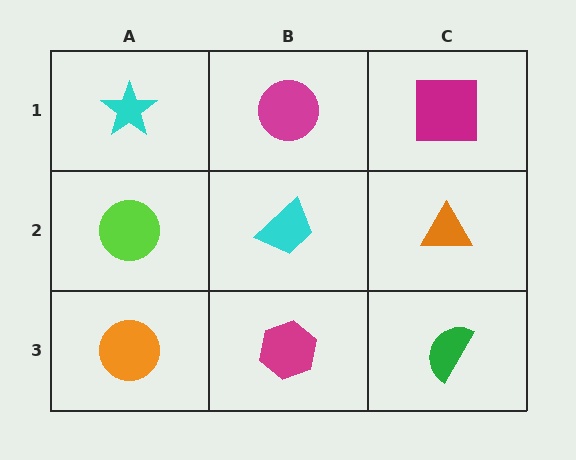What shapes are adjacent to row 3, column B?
A cyan trapezoid (row 2, column B), an orange circle (row 3, column A), a green semicircle (row 3, column C).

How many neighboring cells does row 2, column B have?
4.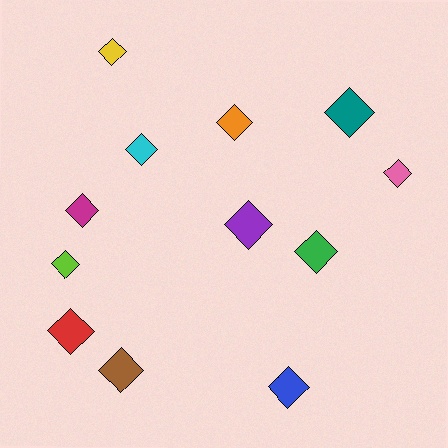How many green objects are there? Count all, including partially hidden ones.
There is 1 green object.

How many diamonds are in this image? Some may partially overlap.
There are 12 diamonds.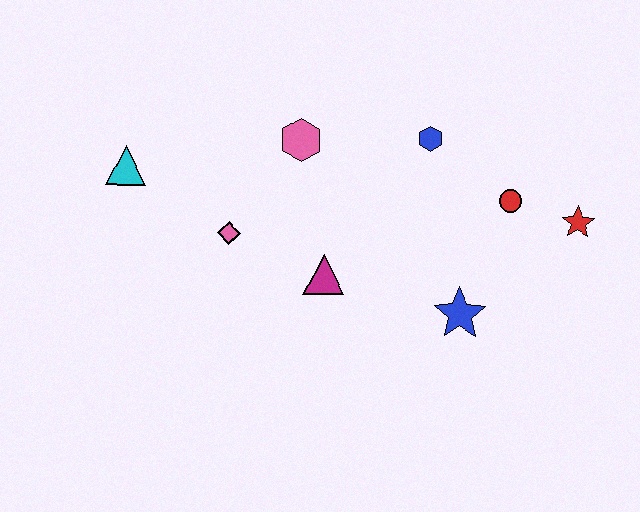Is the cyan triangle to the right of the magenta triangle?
No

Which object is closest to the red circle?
The red star is closest to the red circle.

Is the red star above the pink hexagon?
No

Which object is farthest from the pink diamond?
The red star is farthest from the pink diamond.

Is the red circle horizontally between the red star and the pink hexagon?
Yes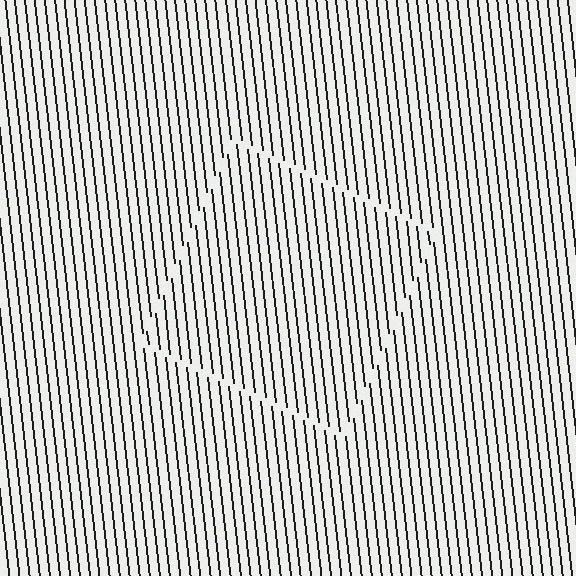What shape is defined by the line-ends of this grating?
An illusory square. The interior of the shape contains the same grating, shifted by half a period — the contour is defined by the phase discontinuity where line-ends from the inner and outer gratings abut.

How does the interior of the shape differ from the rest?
The interior of the shape contains the same grating, shifted by half a period — the contour is defined by the phase discontinuity where line-ends from the inner and outer gratings abut.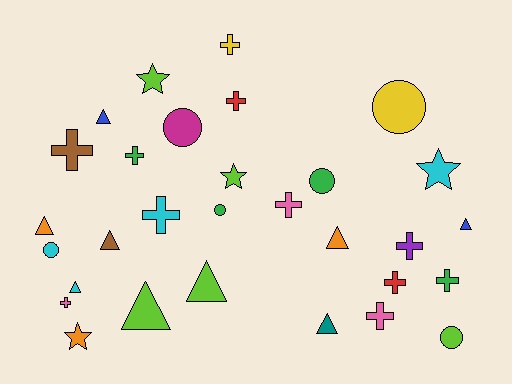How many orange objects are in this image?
There are 3 orange objects.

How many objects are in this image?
There are 30 objects.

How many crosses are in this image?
There are 11 crosses.